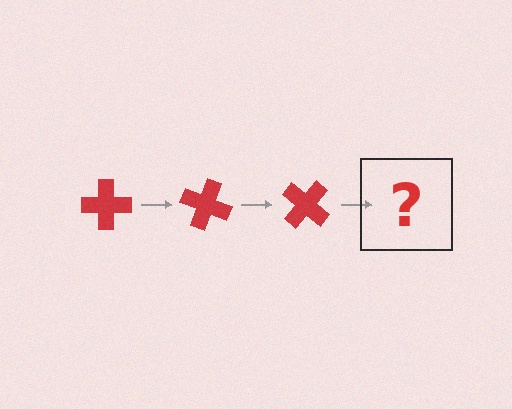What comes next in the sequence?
The next element should be a red cross rotated 60 degrees.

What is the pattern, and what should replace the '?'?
The pattern is that the cross rotates 20 degrees each step. The '?' should be a red cross rotated 60 degrees.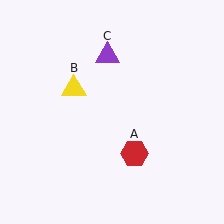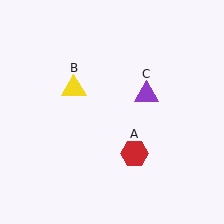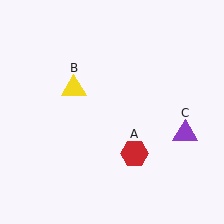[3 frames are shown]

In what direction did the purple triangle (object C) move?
The purple triangle (object C) moved down and to the right.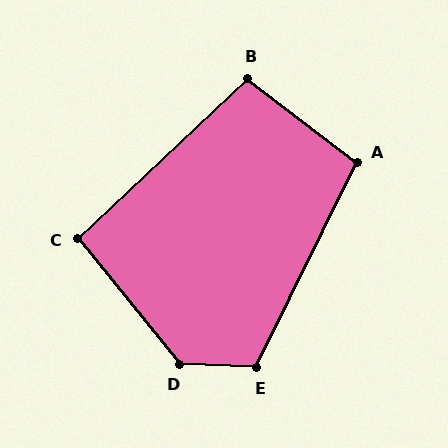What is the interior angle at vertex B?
Approximately 99 degrees (obtuse).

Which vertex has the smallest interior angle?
C, at approximately 94 degrees.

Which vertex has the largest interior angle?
D, at approximately 132 degrees.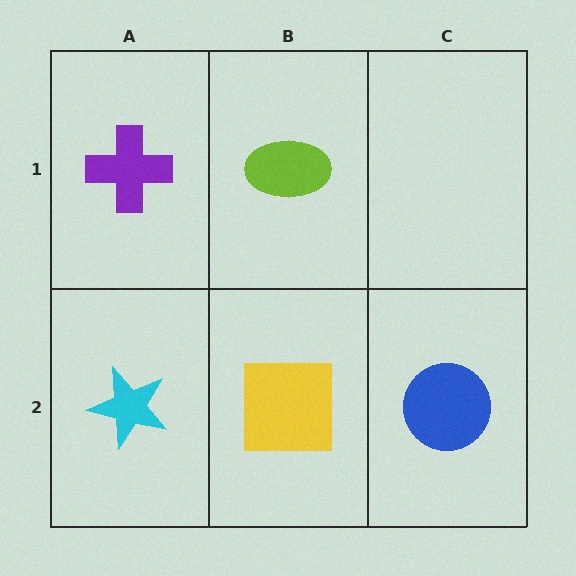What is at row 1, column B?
A lime ellipse.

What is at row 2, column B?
A yellow square.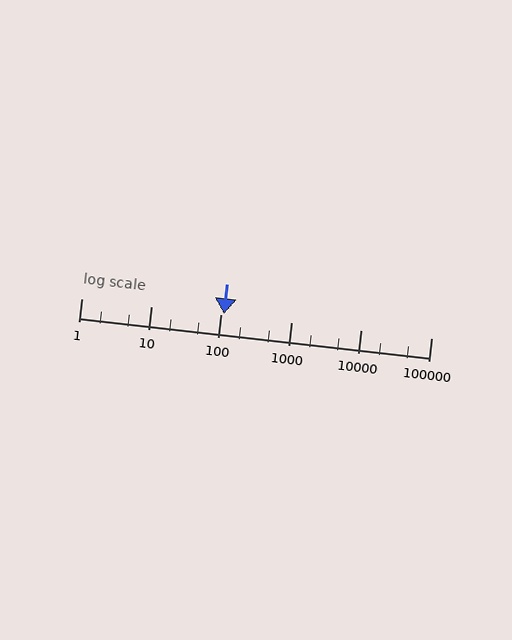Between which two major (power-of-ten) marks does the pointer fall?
The pointer is between 100 and 1000.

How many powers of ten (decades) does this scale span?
The scale spans 5 decades, from 1 to 100000.